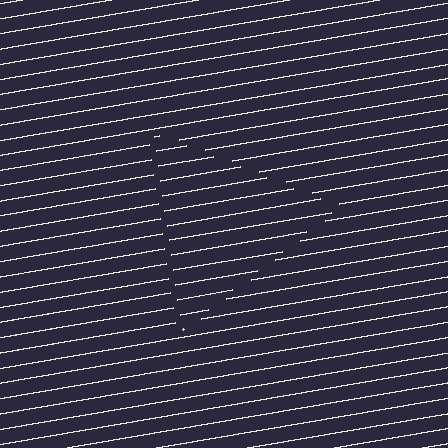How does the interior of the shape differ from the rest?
The interior of the shape contains the same grating, shifted by half a period — the contour is defined by the phase discontinuity where line-ends from the inner and outer gratings abut.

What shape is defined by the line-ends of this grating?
An illusory triangle. The interior of the shape contains the same grating, shifted by half a period — the contour is defined by the phase discontinuity where line-ends from the inner and outer gratings abut.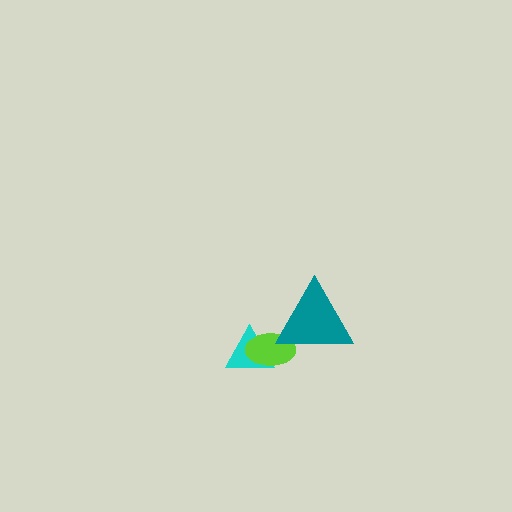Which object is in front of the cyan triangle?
The lime ellipse is in front of the cyan triangle.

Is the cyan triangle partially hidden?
Yes, it is partially covered by another shape.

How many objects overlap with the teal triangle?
1 object overlaps with the teal triangle.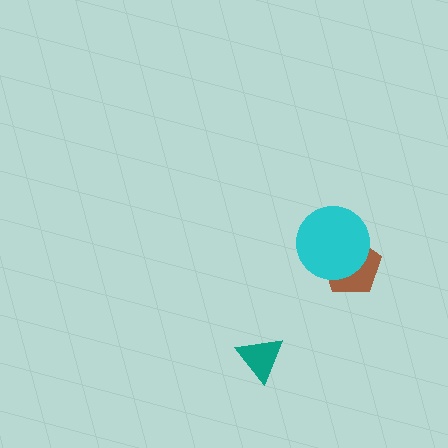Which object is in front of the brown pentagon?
The cyan circle is in front of the brown pentagon.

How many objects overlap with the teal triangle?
0 objects overlap with the teal triangle.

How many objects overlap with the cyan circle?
1 object overlaps with the cyan circle.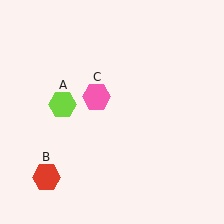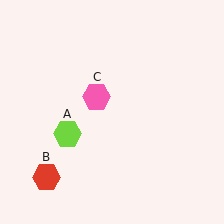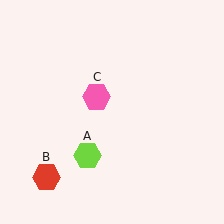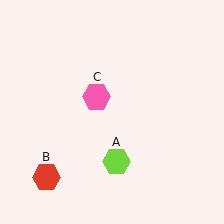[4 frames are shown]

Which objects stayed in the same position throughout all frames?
Red hexagon (object B) and pink hexagon (object C) remained stationary.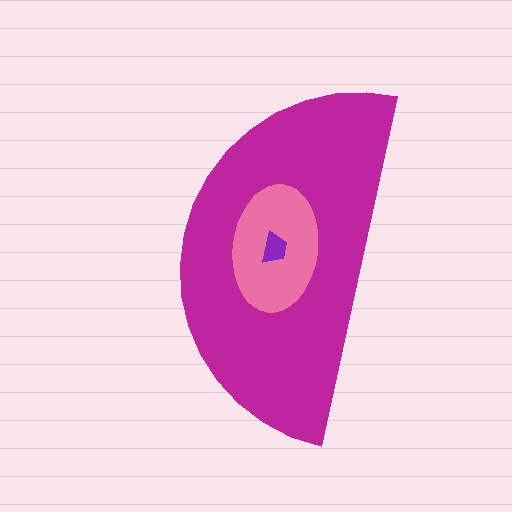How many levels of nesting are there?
3.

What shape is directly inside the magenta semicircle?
The pink ellipse.